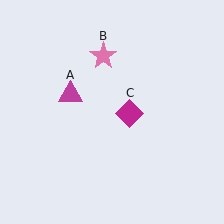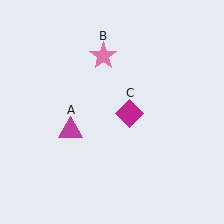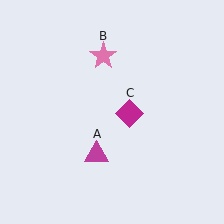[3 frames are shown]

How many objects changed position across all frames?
1 object changed position: magenta triangle (object A).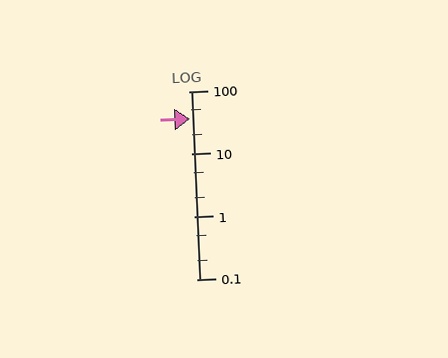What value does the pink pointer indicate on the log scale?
The pointer indicates approximately 36.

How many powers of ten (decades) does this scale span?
The scale spans 3 decades, from 0.1 to 100.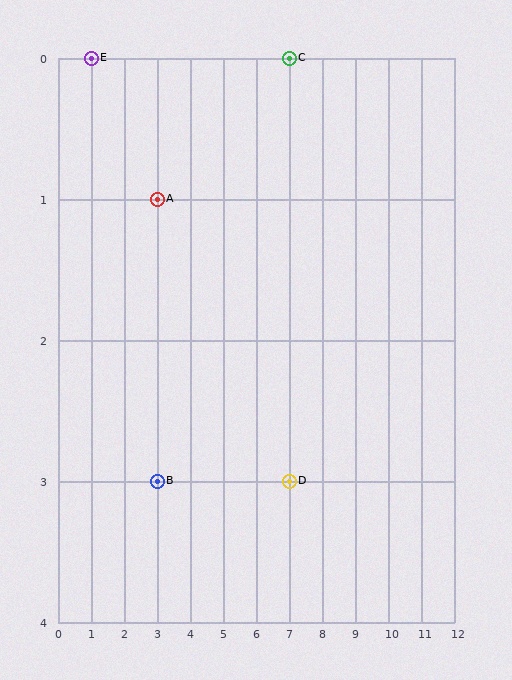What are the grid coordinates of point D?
Point D is at grid coordinates (7, 3).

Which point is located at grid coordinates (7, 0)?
Point C is at (7, 0).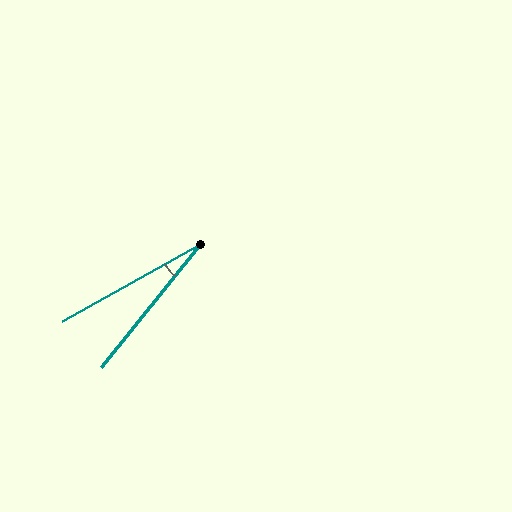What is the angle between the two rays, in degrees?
Approximately 22 degrees.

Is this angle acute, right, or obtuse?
It is acute.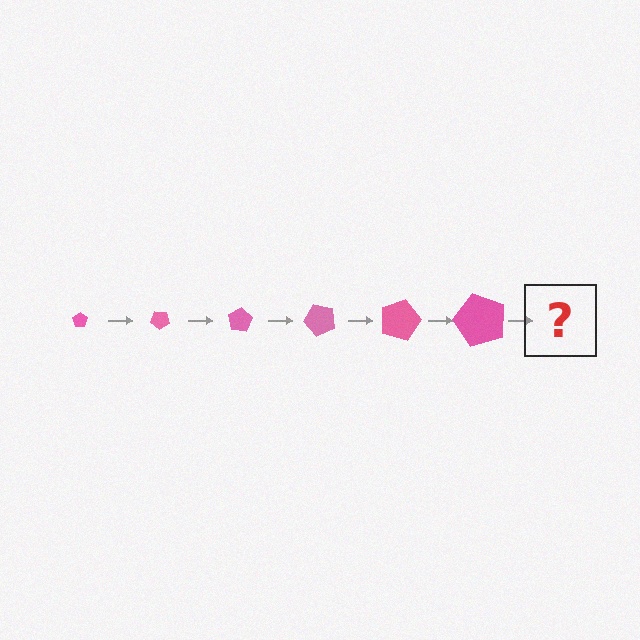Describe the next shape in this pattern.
It should be a pentagon, larger than the previous one and rotated 240 degrees from the start.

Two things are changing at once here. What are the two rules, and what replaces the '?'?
The two rules are that the pentagon grows larger each step and it rotates 40 degrees each step. The '?' should be a pentagon, larger than the previous one and rotated 240 degrees from the start.